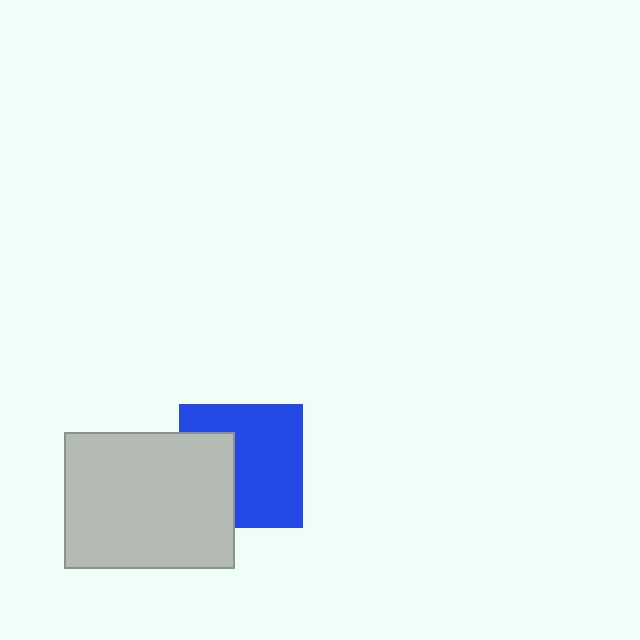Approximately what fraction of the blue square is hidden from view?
Roughly 35% of the blue square is hidden behind the light gray rectangle.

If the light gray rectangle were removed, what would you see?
You would see the complete blue square.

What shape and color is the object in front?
The object in front is a light gray rectangle.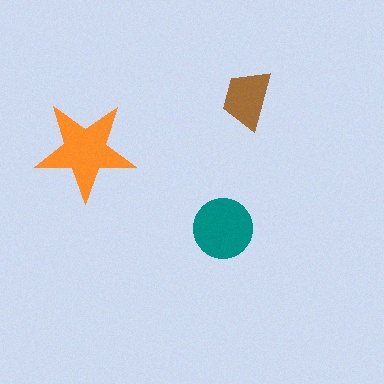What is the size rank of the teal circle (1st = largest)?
2nd.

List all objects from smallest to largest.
The brown trapezoid, the teal circle, the orange star.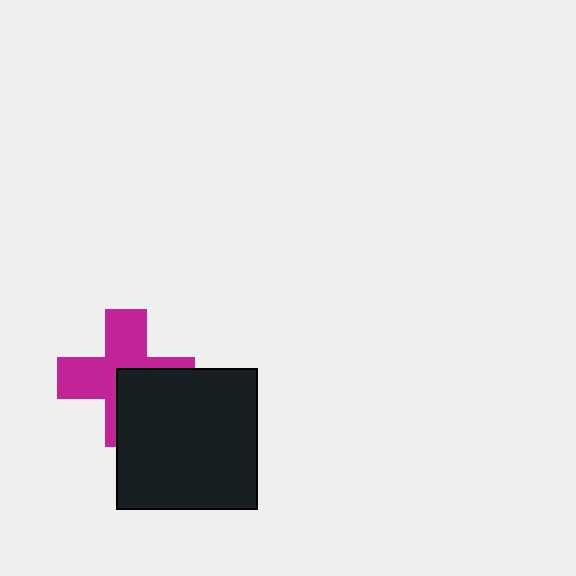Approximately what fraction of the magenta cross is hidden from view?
Roughly 42% of the magenta cross is hidden behind the black square.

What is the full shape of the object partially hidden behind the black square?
The partially hidden object is a magenta cross.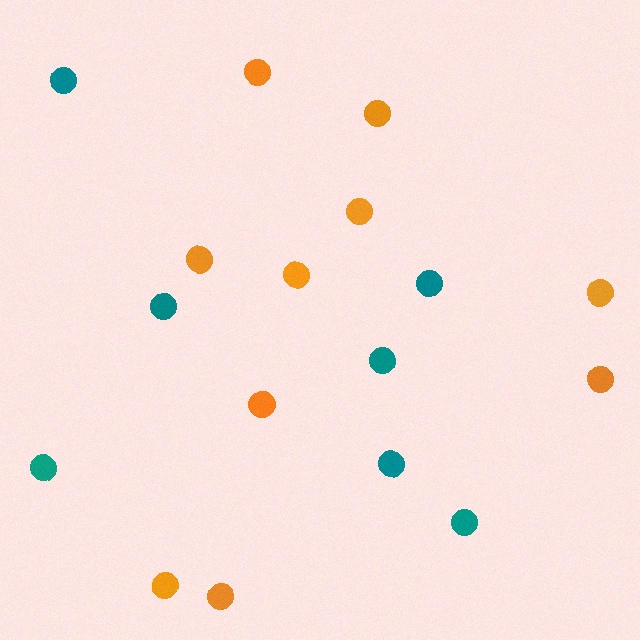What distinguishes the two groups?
There are 2 groups: one group of teal circles (7) and one group of orange circles (10).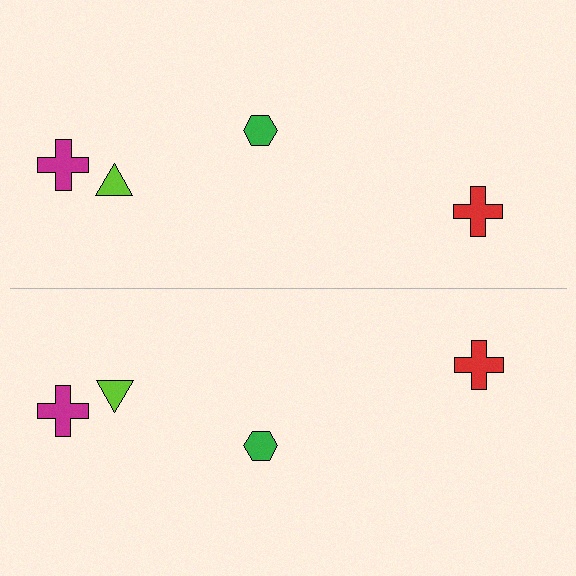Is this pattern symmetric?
Yes, this pattern has bilateral (reflection) symmetry.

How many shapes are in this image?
There are 8 shapes in this image.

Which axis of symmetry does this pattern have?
The pattern has a horizontal axis of symmetry running through the center of the image.